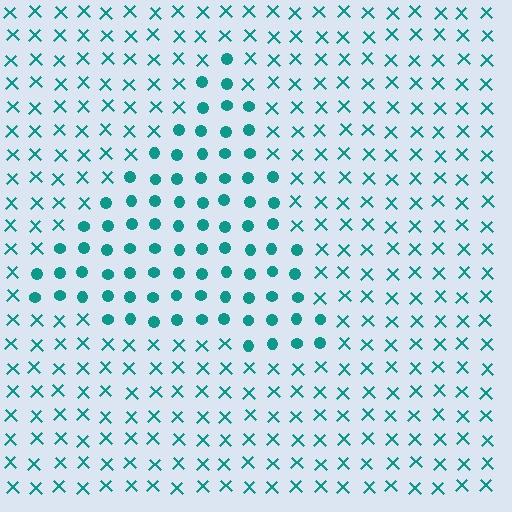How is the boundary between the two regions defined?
The boundary is defined by a change in element shape: circles inside vs. X marks outside. All elements share the same color and spacing.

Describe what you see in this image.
The image is filled with small teal elements arranged in a uniform grid. A triangle-shaped region contains circles, while the surrounding area contains X marks. The boundary is defined purely by the change in element shape.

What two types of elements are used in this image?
The image uses circles inside the triangle region and X marks outside it.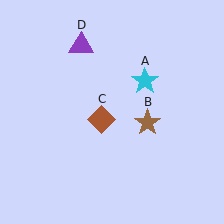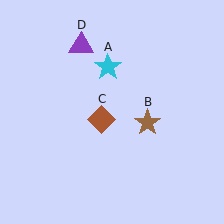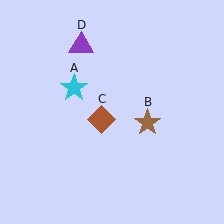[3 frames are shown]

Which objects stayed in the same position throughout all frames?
Brown star (object B) and brown diamond (object C) and purple triangle (object D) remained stationary.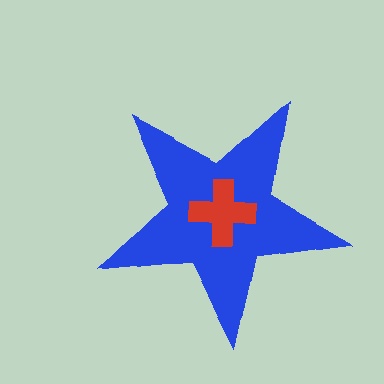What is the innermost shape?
The red cross.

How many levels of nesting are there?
2.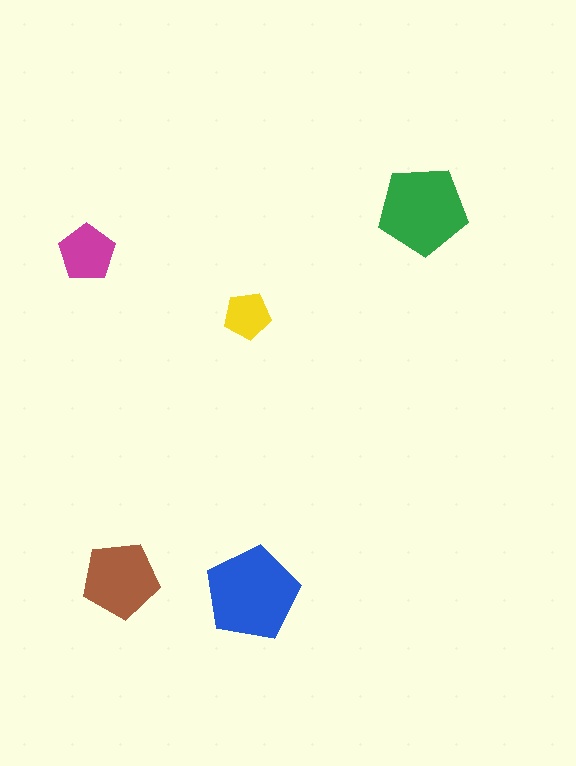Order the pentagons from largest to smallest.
the blue one, the green one, the brown one, the magenta one, the yellow one.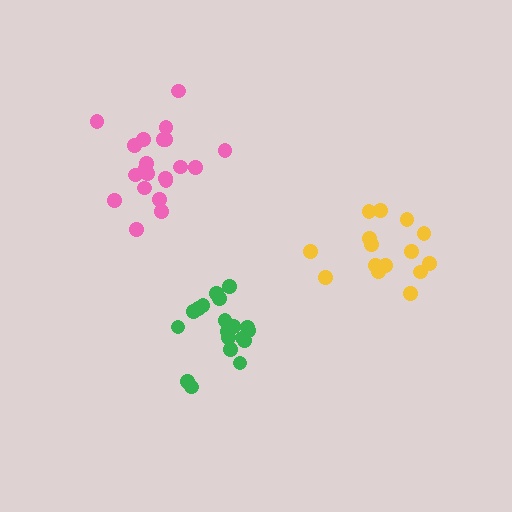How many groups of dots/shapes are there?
There are 3 groups.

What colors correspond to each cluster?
The clusters are colored: pink, green, yellow.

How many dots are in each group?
Group 1: 21 dots, Group 2: 19 dots, Group 3: 15 dots (55 total).